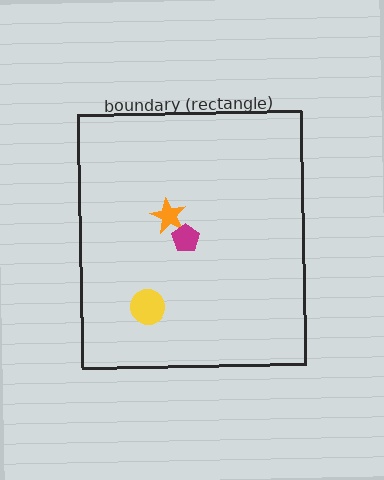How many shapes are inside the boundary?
3 inside, 0 outside.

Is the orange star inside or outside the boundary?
Inside.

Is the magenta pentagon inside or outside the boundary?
Inside.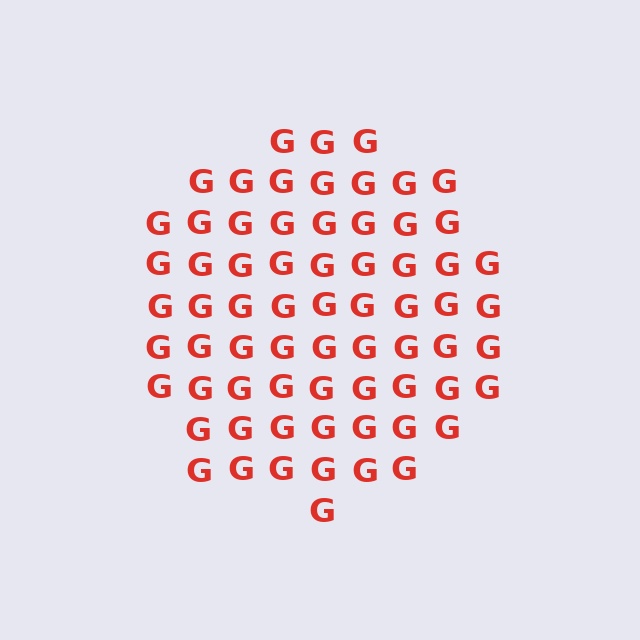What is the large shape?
The large shape is a circle.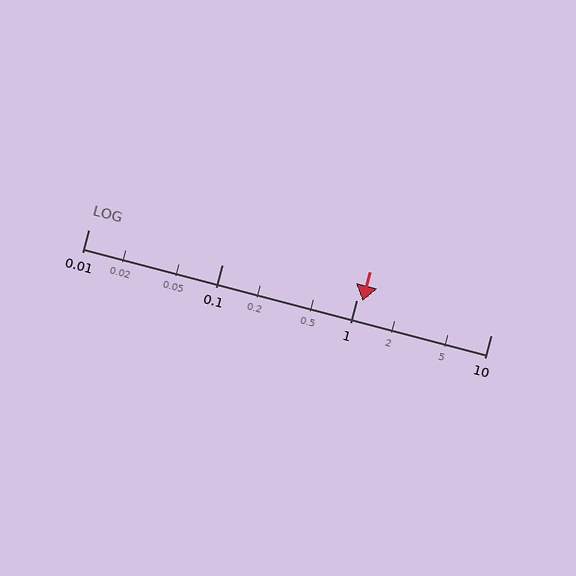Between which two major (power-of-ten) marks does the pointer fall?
The pointer is between 1 and 10.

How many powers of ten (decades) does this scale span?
The scale spans 3 decades, from 0.01 to 10.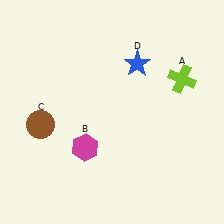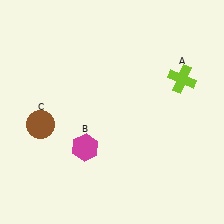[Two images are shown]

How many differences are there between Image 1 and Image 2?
There is 1 difference between the two images.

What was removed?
The blue star (D) was removed in Image 2.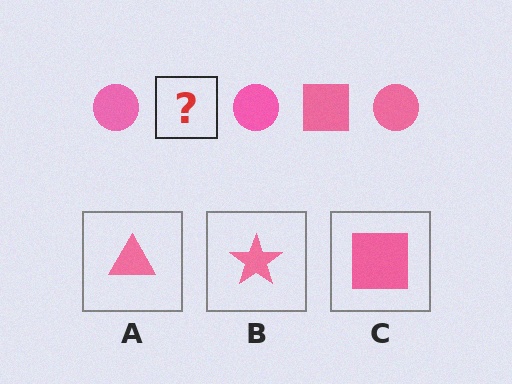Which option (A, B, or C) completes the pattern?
C.